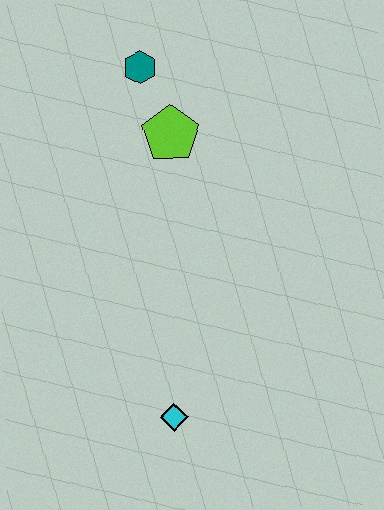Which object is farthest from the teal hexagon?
The cyan diamond is farthest from the teal hexagon.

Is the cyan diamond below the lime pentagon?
Yes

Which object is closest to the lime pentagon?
The teal hexagon is closest to the lime pentagon.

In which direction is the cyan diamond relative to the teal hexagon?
The cyan diamond is below the teal hexagon.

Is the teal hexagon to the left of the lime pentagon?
Yes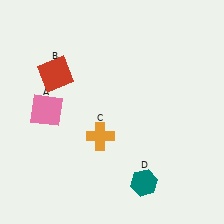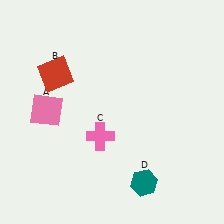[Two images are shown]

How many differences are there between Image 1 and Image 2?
There is 1 difference between the two images.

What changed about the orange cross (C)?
In Image 1, C is orange. In Image 2, it changed to pink.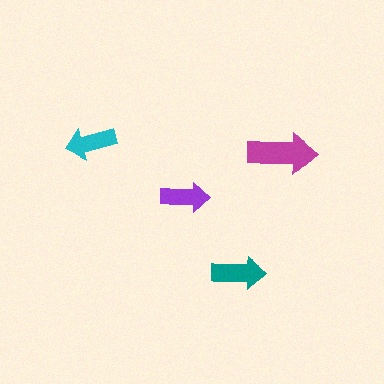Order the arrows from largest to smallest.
the magenta one, the teal one, the cyan one, the purple one.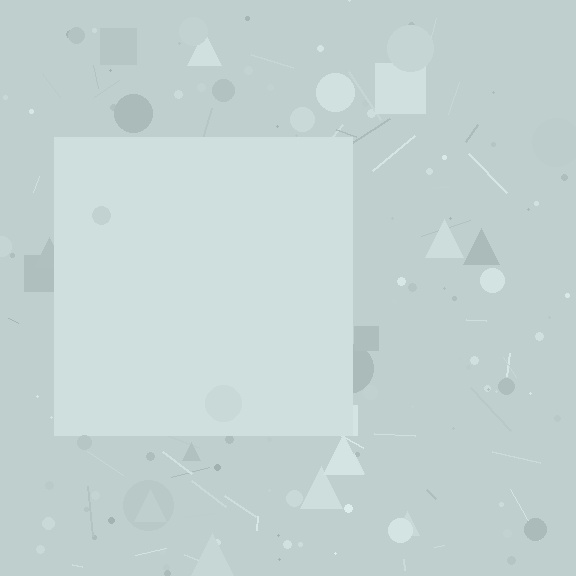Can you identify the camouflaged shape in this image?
The camouflaged shape is a square.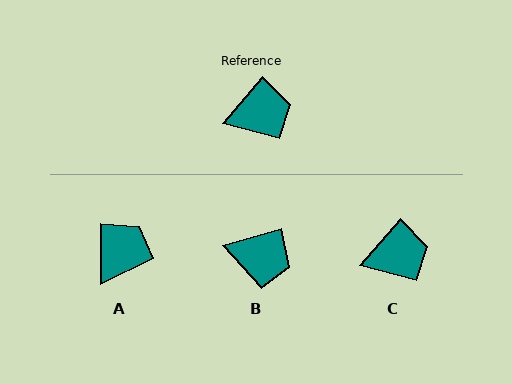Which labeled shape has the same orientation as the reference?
C.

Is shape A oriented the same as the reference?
No, it is off by about 41 degrees.